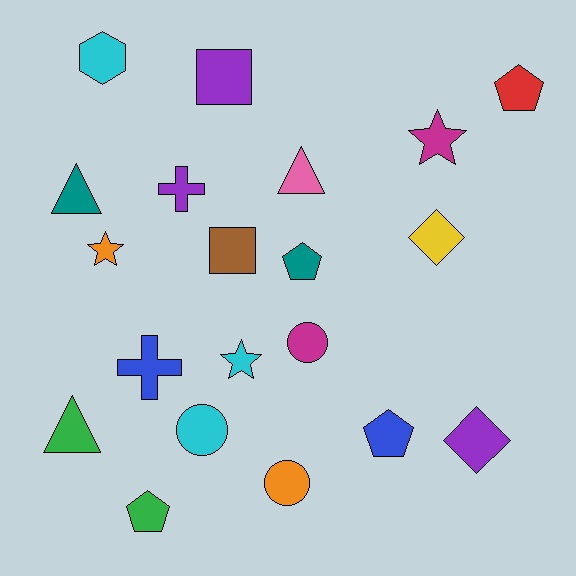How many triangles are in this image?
There are 3 triangles.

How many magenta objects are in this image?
There are 2 magenta objects.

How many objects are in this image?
There are 20 objects.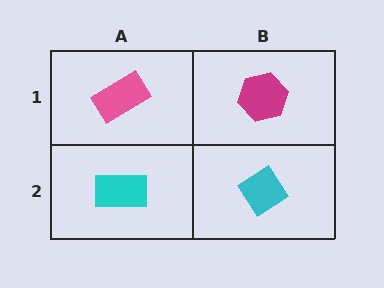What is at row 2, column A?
A cyan rectangle.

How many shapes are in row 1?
2 shapes.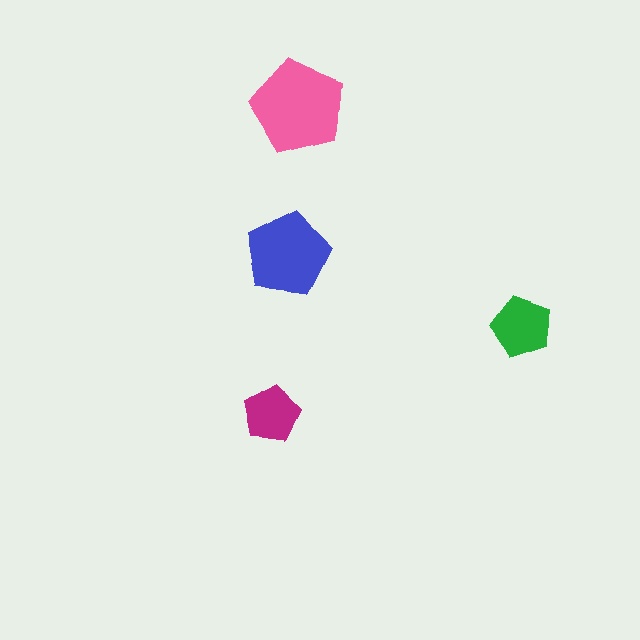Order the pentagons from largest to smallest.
the pink one, the blue one, the green one, the magenta one.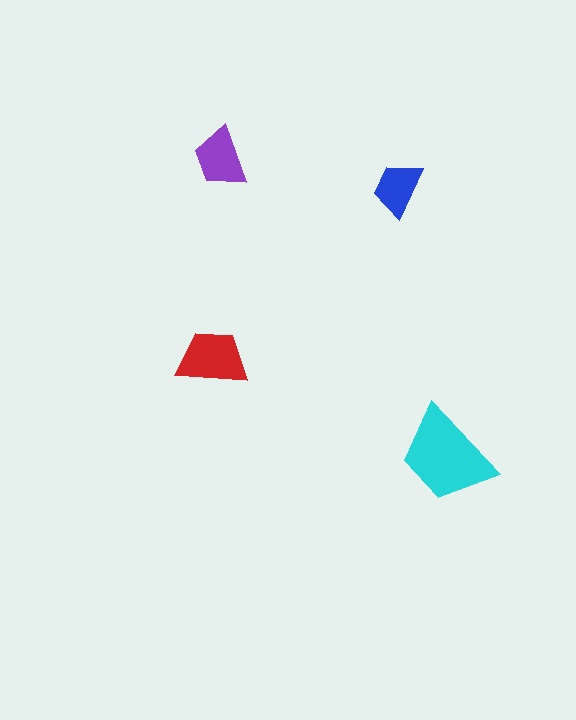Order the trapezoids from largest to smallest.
the cyan one, the red one, the purple one, the blue one.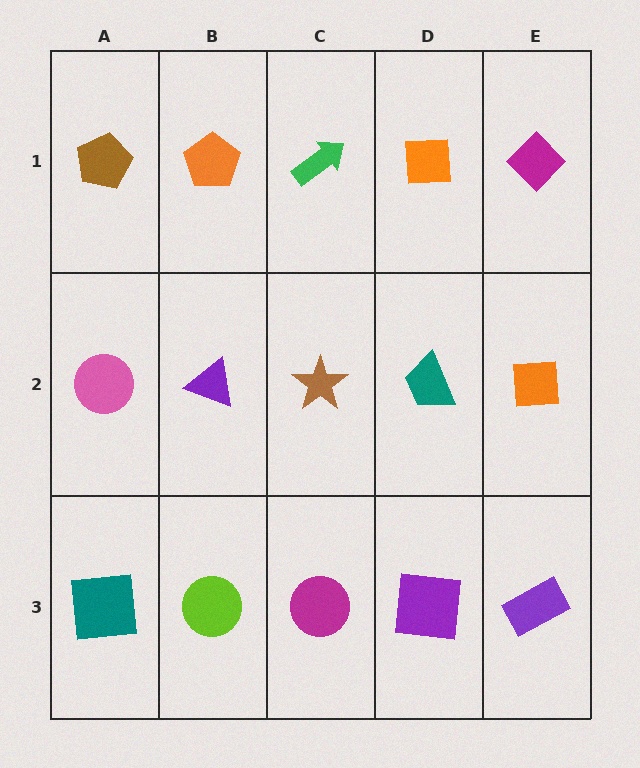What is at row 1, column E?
A magenta diamond.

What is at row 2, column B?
A purple triangle.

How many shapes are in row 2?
5 shapes.